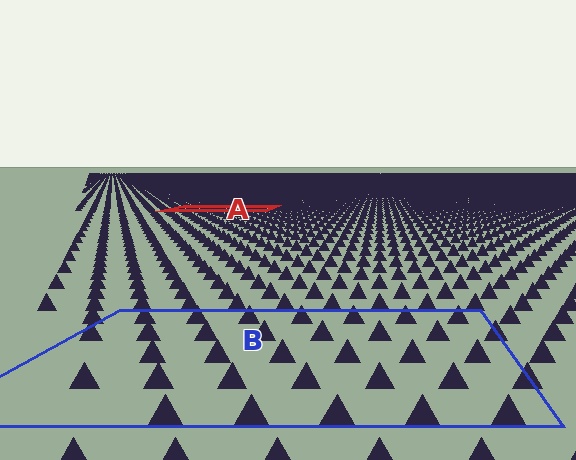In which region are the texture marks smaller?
The texture marks are smaller in region A, because it is farther away.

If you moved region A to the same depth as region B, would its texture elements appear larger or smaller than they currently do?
They would appear larger. At a closer depth, the same texture elements are projected at a bigger on-screen size.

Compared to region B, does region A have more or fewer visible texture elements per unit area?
Region A has more texture elements per unit area — they are packed more densely because it is farther away.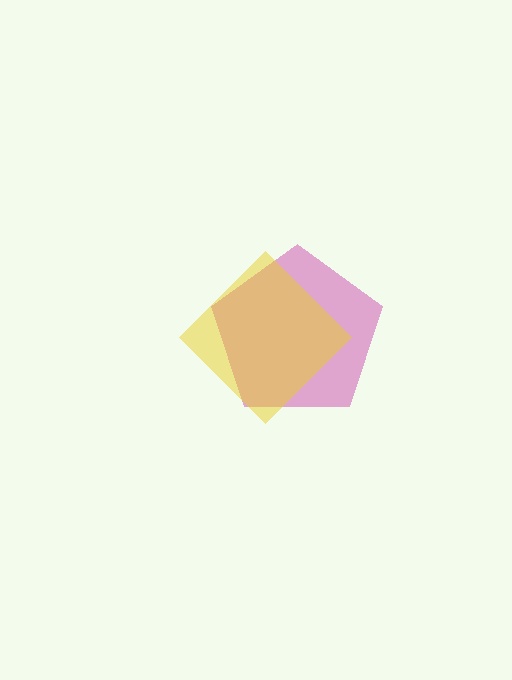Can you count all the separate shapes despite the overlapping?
Yes, there are 2 separate shapes.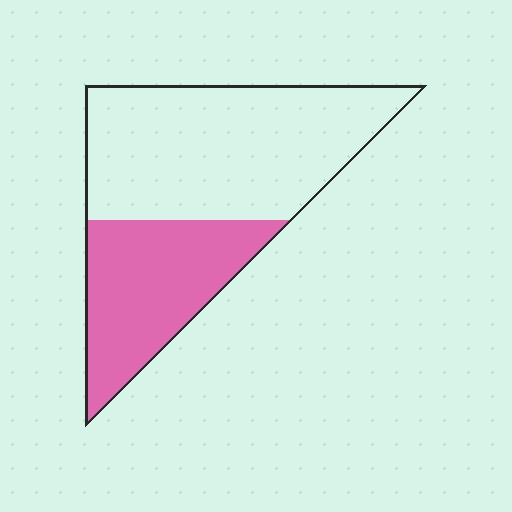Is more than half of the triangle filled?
No.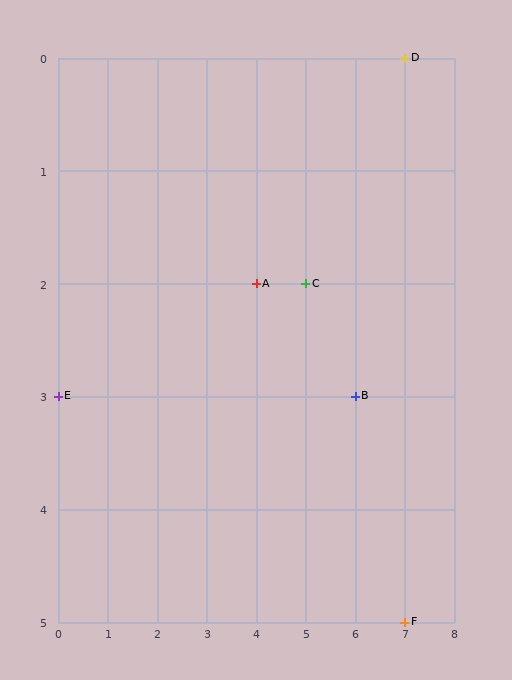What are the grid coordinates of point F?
Point F is at grid coordinates (7, 5).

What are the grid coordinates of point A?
Point A is at grid coordinates (4, 2).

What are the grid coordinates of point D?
Point D is at grid coordinates (7, 0).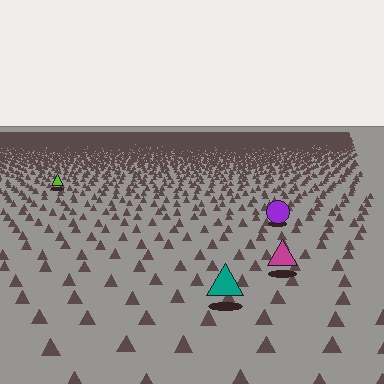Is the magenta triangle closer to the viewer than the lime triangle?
Yes. The magenta triangle is closer — you can tell from the texture gradient: the ground texture is coarser near it.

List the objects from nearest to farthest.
From nearest to farthest: the teal triangle, the magenta triangle, the purple circle, the lime triangle.